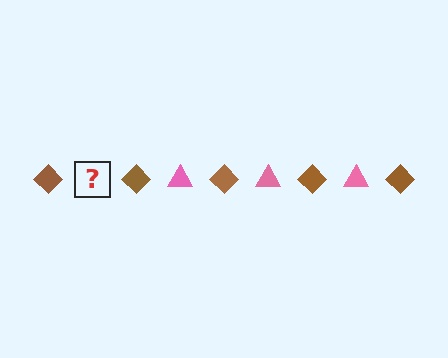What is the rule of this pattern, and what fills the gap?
The rule is that the pattern alternates between brown diamond and pink triangle. The gap should be filled with a pink triangle.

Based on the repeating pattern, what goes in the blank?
The blank should be a pink triangle.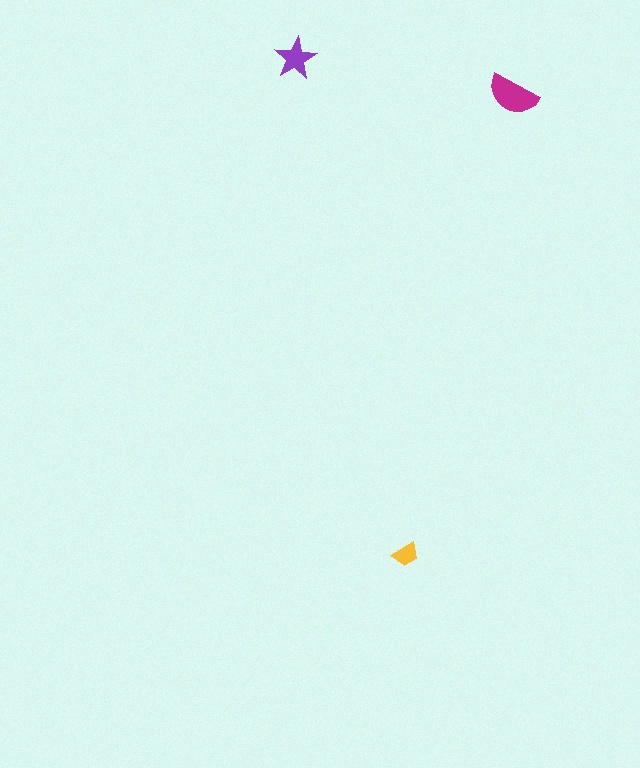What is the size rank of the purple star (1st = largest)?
2nd.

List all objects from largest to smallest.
The magenta semicircle, the purple star, the yellow trapezoid.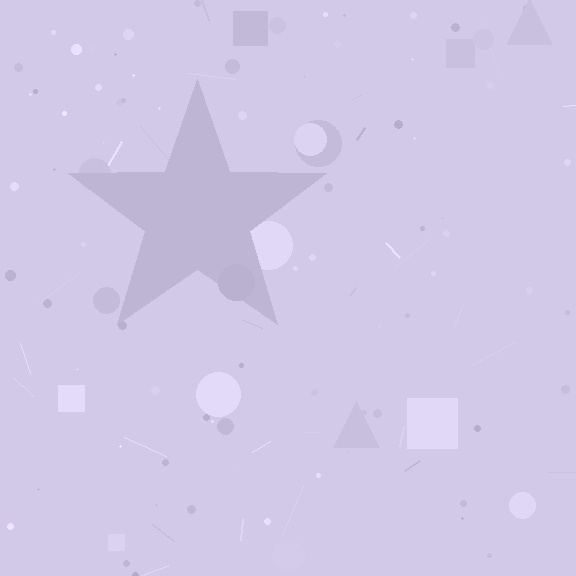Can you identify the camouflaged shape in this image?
The camouflaged shape is a star.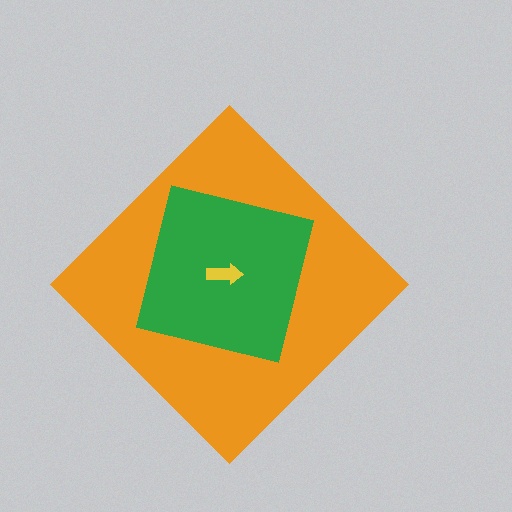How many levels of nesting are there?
3.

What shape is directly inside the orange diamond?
The green square.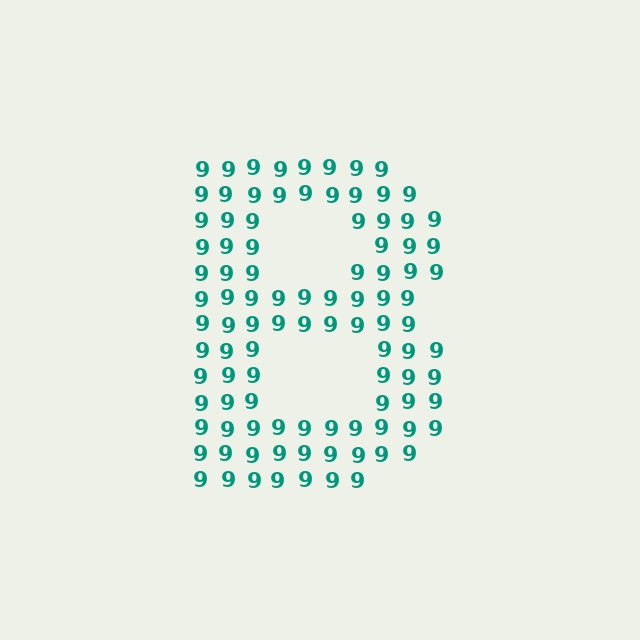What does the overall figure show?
The overall figure shows the letter B.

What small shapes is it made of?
It is made of small digit 9's.